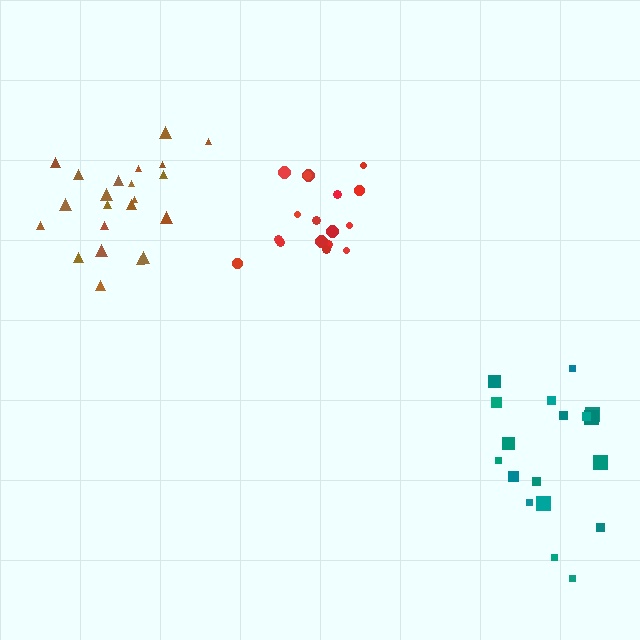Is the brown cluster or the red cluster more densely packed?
Red.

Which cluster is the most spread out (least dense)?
Teal.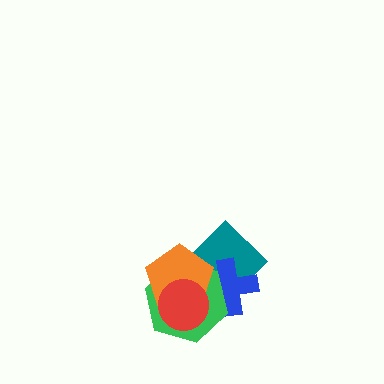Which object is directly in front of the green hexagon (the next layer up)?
The orange pentagon is directly in front of the green hexagon.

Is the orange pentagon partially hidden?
Yes, it is partially covered by another shape.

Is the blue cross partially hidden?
Yes, it is partially covered by another shape.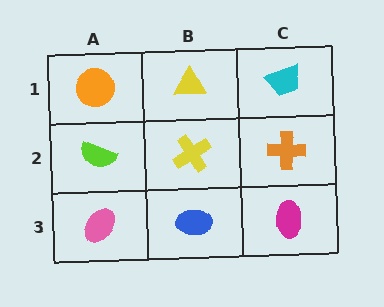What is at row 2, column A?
A lime semicircle.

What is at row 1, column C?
A cyan trapezoid.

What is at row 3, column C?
A magenta ellipse.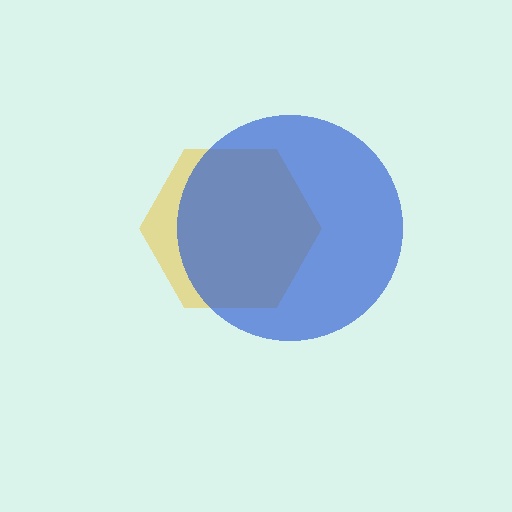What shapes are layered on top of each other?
The layered shapes are: a yellow hexagon, a blue circle.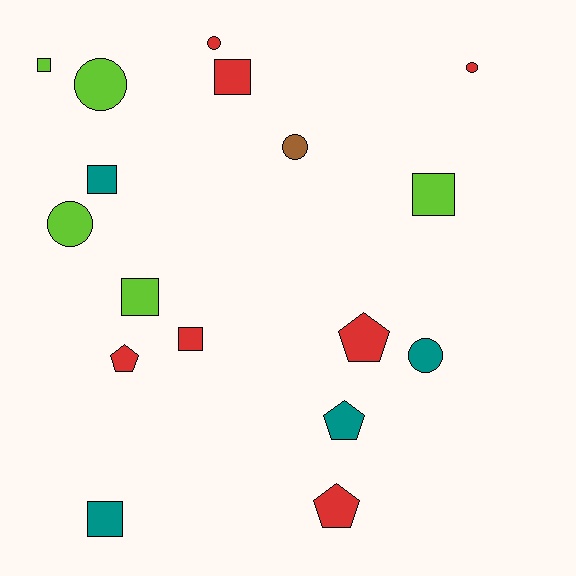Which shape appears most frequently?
Square, with 7 objects.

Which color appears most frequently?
Red, with 7 objects.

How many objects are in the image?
There are 17 objects.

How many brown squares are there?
There are no brown squares.